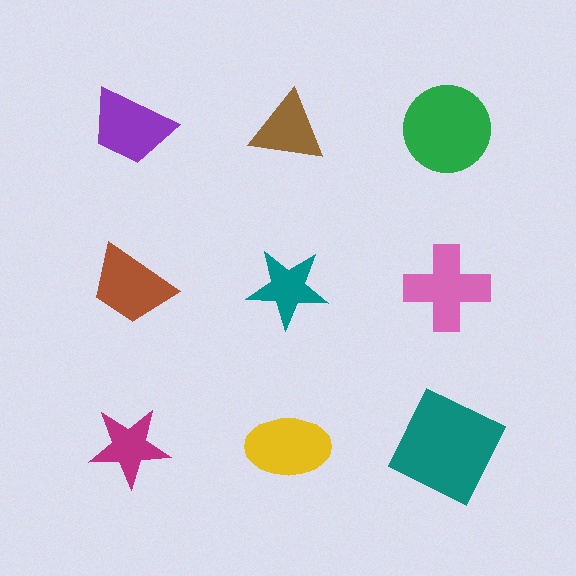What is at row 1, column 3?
A green circle.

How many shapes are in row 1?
3 shapes.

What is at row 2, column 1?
A brown trapezoid.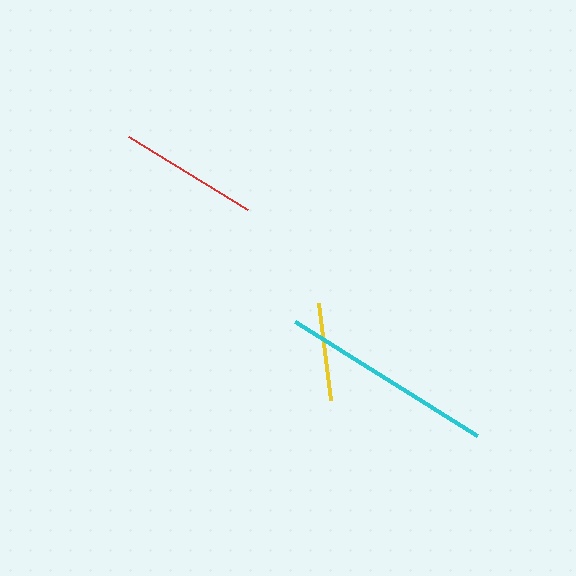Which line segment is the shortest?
The yellow line is the shortest at approximately 97 pixels.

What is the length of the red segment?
The red segment is approximately 140 pixels long.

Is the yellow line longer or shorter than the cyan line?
The cyan line is longer than the yellow line.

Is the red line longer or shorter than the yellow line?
The red line is longer than the yellow line.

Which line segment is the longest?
The cyan line is the longest at approximately 215 pixels.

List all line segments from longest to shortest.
From longest to shortest: cyan, red, yellow.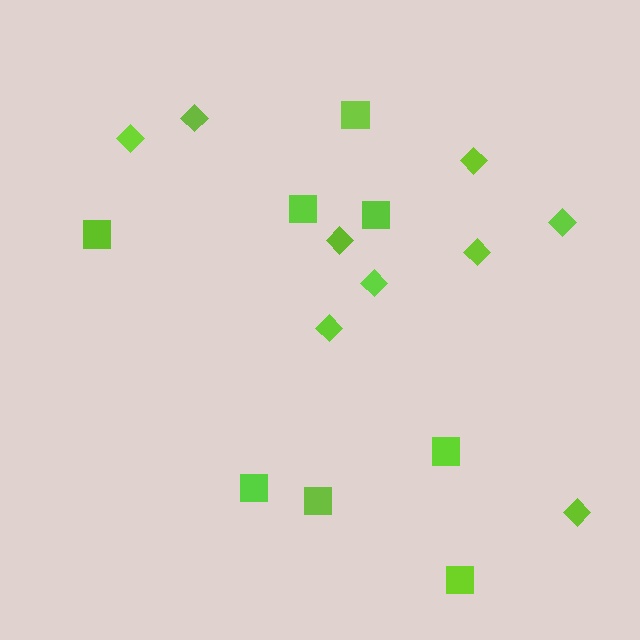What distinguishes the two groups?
There are 2 groups: one group of squares (8) and one group of diamonds (9).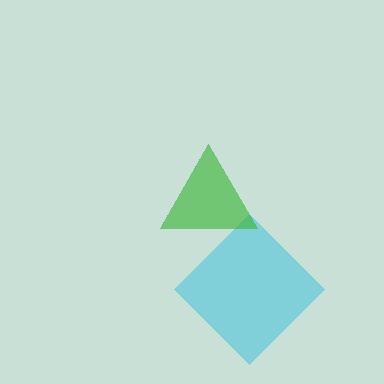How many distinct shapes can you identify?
There are 2 distinct shapes: a cyan diamond, a green triangle.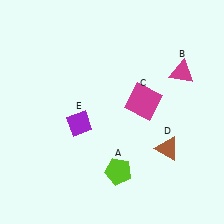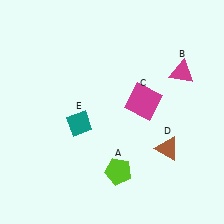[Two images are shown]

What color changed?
The diamond (E) changed from purple in Image 1 to teal in Image 2.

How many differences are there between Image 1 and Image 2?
There is 1 difference between the two images.